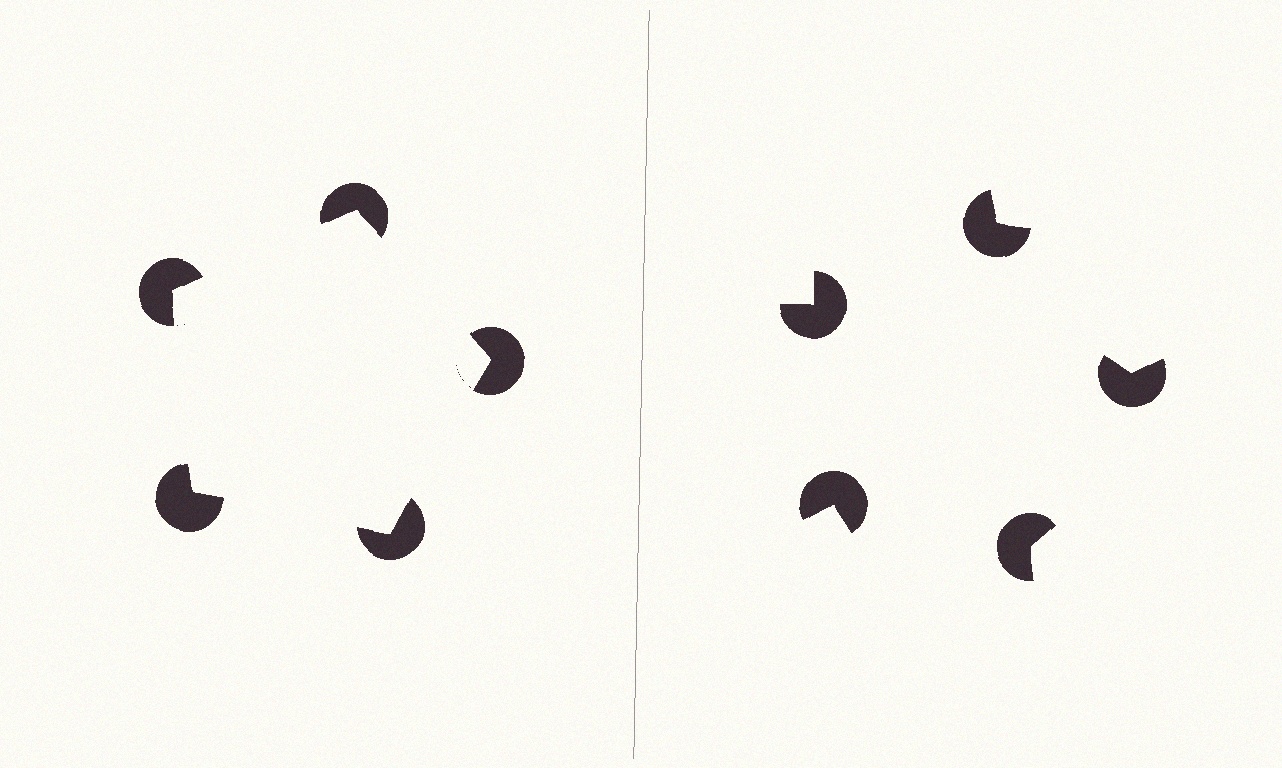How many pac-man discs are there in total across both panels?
10 — 5 on each side.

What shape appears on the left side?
An illusory pentagon.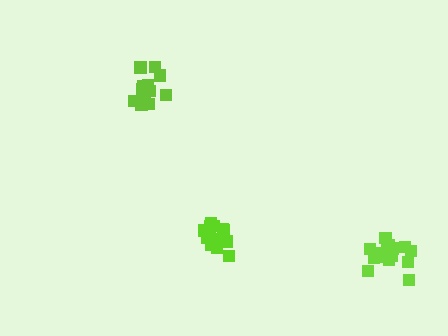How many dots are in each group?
Group 1: 18 dots, Group 2: 13 dots, Group 3: 14 dots (45 total).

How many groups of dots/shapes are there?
There are 3 groups.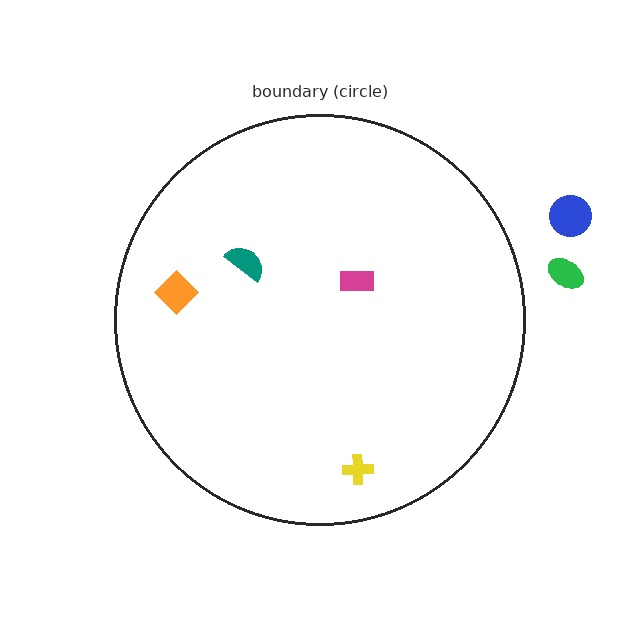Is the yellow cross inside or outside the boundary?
Inside.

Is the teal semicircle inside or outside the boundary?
Inside.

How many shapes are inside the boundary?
4 inside, 2 outside.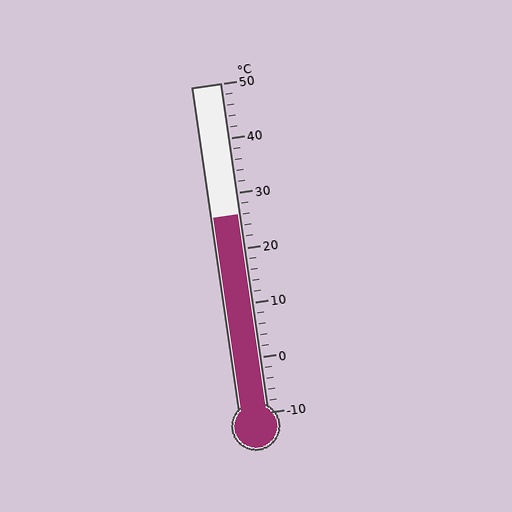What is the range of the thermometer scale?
The thermometer scale ranges from -10°C to 50°C.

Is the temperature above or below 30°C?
The temperature is below 30°C.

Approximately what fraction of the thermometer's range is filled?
The thermometer is filled to approximately 60% of its range.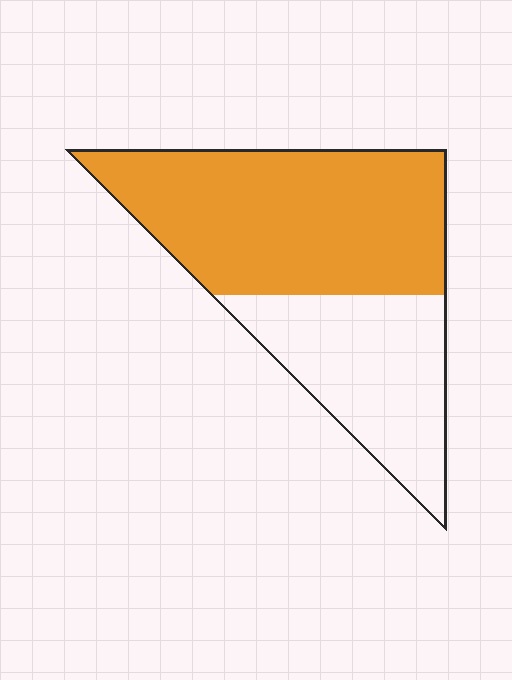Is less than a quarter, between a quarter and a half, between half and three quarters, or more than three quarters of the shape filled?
Between half and three quarters.